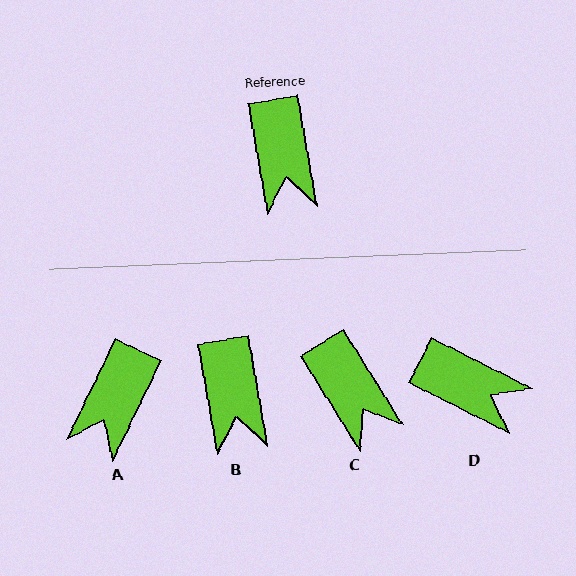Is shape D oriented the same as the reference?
No, it is off by about 53 degrees.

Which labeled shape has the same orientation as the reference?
B.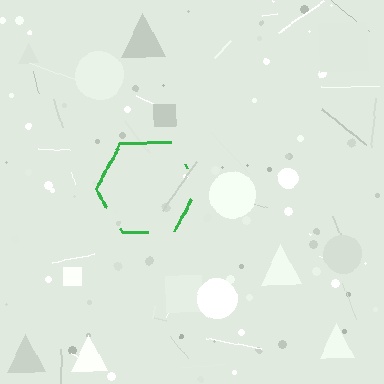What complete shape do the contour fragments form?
The contour fragments form a hexagon.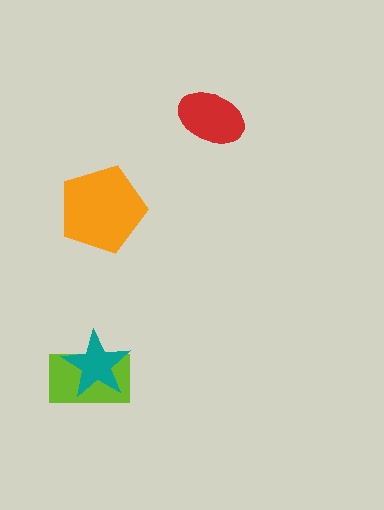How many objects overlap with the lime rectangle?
1 object overlaps with the lime rectangle.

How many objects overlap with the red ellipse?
0 objects overlap with the red ellipse.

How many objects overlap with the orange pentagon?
0 objects overlap with the orange pentagon.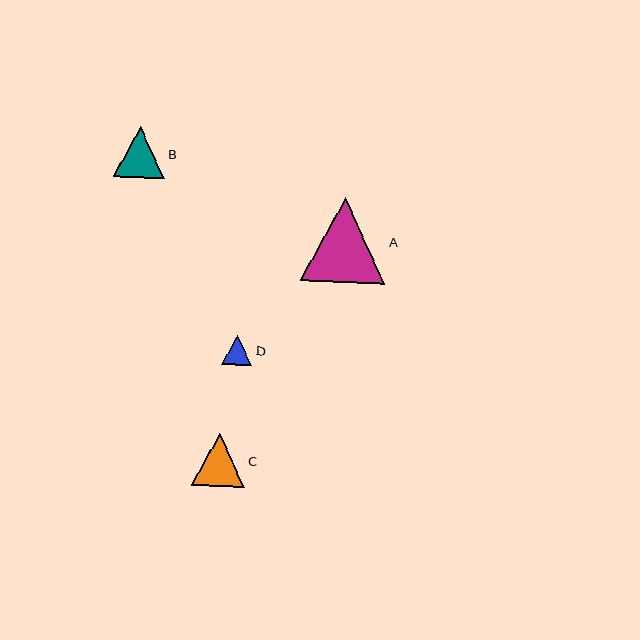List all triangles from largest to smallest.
From largest to smallest: A, C, B, D.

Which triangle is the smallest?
Triangle D is the smallest with a size of approximately 30 pixels.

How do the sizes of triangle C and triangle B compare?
Triangle C and triangle B are approximately the same size.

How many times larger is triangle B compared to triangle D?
Triangle B is approximately 1.7 times the size of triangle D.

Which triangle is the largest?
Triangle A is the largest with a size of approximately 85 pixels.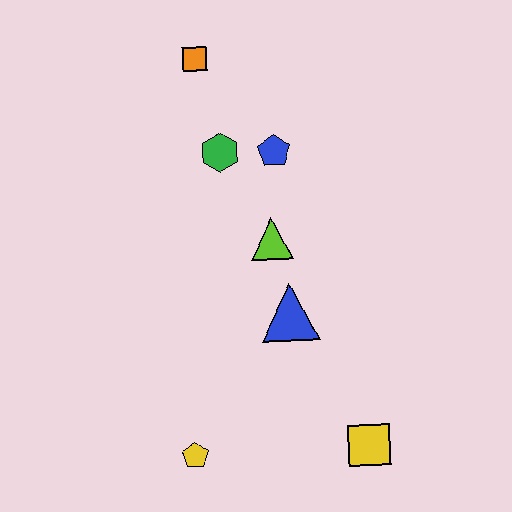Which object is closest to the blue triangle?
The lime triangle is closest to the blue triangle.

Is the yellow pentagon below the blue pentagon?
Yes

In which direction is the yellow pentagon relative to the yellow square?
The yellow pentagon is to the left of the yellow square.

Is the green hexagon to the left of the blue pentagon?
Yes